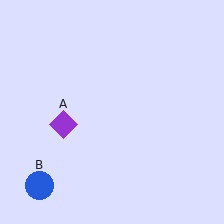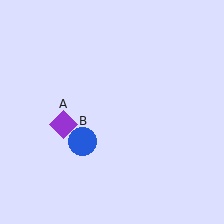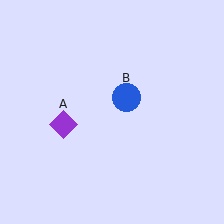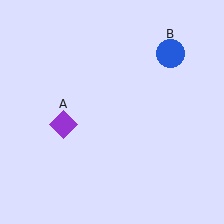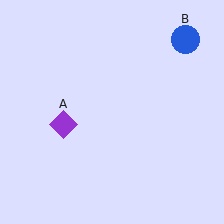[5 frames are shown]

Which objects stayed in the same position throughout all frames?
Purple diamond (object A) remained stationary.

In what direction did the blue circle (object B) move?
The blue circle (object B) moved up and to the right.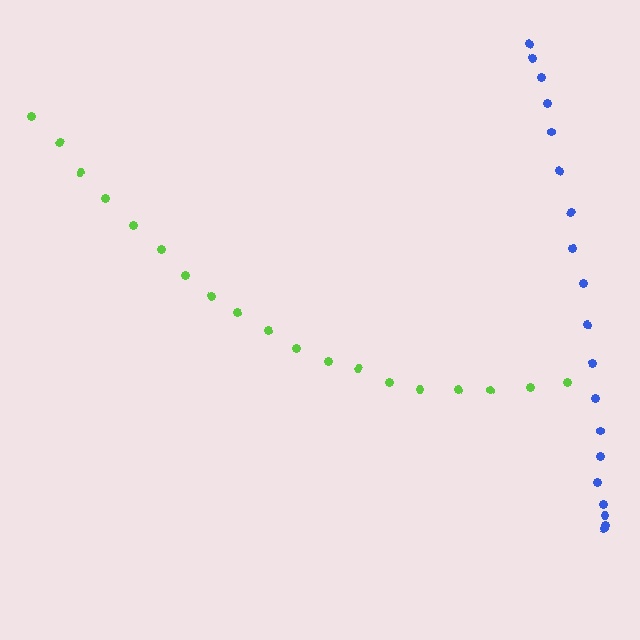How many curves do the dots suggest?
There are 2 distinct paths.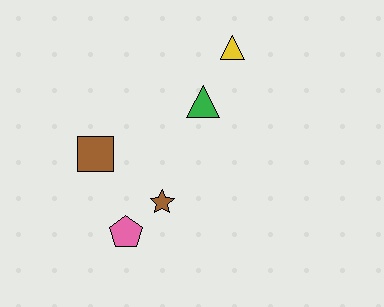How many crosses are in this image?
There are no crosses.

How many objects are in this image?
There are 5 objects.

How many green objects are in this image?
There is 1 green object.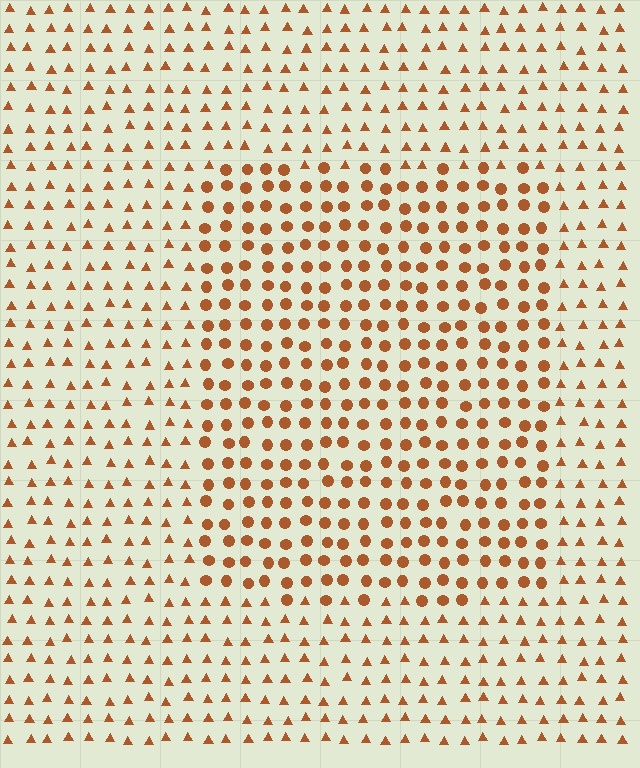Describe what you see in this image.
The image is filled with small brown elements arranged in a uniform grid. A rectangle-shaped region contains circles, while the surrounding area contains triangles. The boundary is defined purely by the change in element shape.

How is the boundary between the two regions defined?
The boundary is defined by a change in element shape: circles inside vs. triangles outside. All elements share the same color and spacing.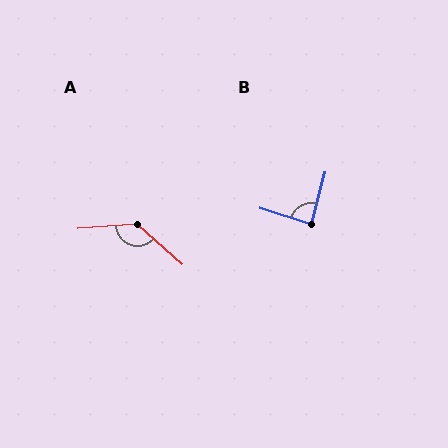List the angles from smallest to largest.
B (87°), A (134°).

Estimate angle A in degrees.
Approximately 134 degrees.